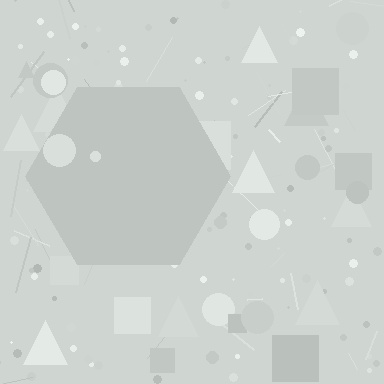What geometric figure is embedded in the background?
A hexagon is embedded in the background.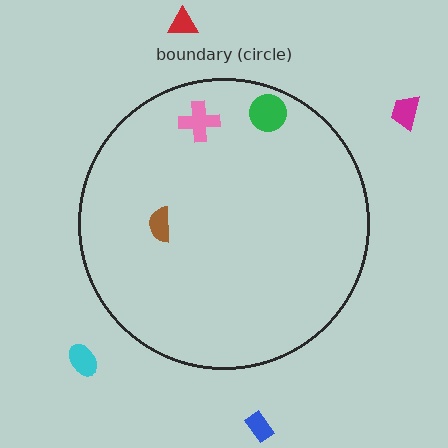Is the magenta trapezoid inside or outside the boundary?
Outside.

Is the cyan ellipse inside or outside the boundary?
Outside.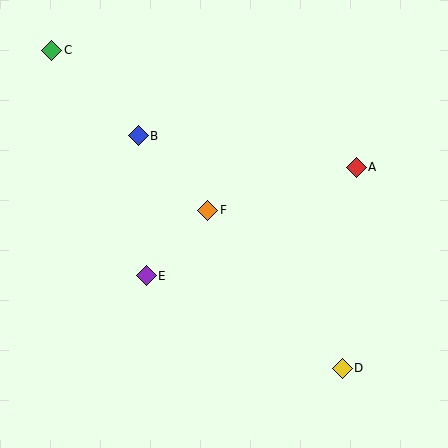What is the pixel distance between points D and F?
The distance between D and F is 207 pixels.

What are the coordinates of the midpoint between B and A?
The midpoint between B and A is at (247, 151).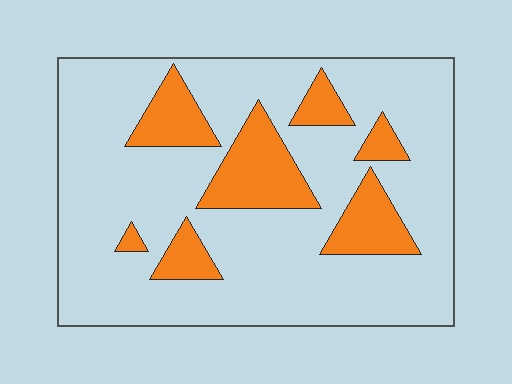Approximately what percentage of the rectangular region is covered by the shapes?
Approximately 20%.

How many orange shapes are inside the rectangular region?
7.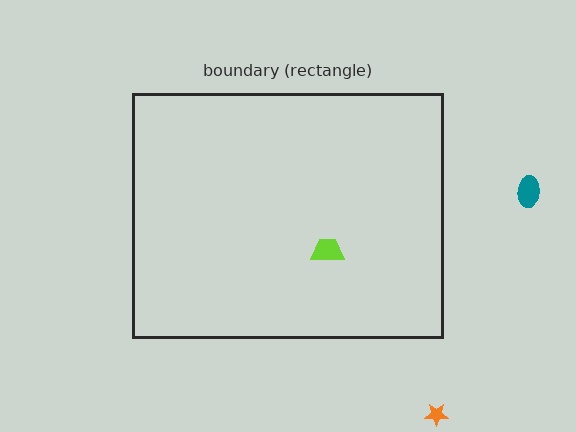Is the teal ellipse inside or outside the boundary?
Outside.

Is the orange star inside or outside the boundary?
Outside.